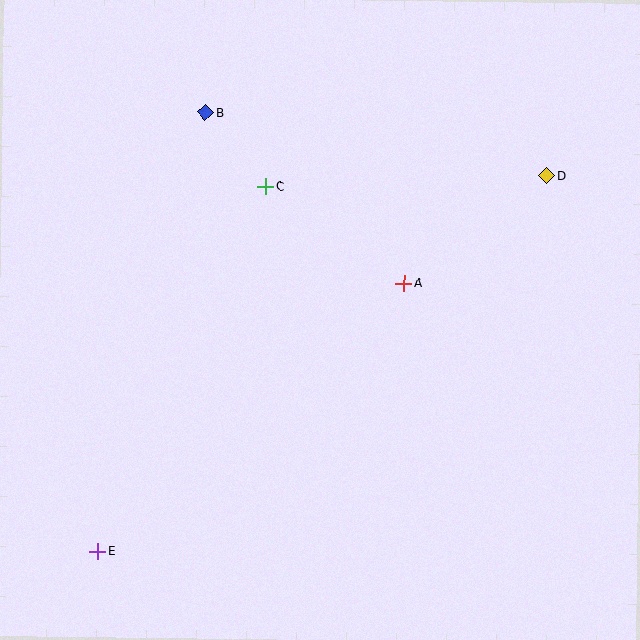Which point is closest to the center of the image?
Point A at (404, 283) is closest to the center.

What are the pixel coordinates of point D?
Point D is at (547, 176).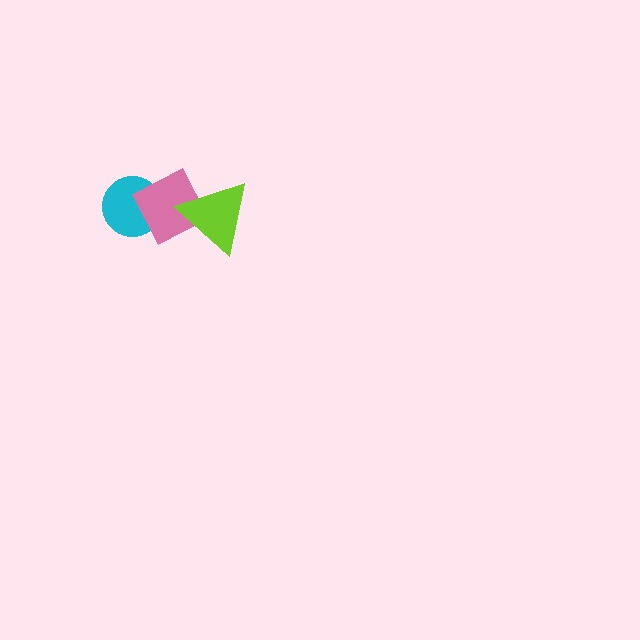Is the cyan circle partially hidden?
Yes, it is partially covered by another shape.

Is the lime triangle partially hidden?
No, no other shape covers it.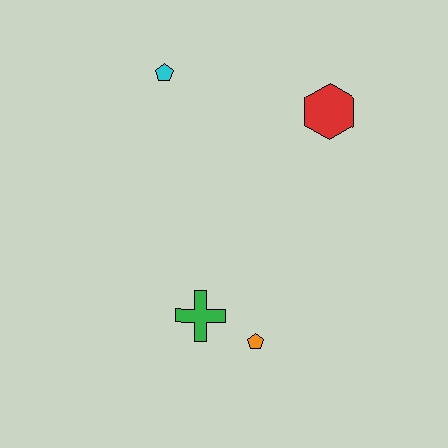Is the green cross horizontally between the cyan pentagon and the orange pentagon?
Yes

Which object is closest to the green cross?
The orange pentagon is closest to the green cross.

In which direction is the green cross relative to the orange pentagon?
The green cross is to the left of the orange pentagon.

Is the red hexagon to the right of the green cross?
Yes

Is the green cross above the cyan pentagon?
No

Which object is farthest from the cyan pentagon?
The orange pentagon is farthest from the cyan pentagon.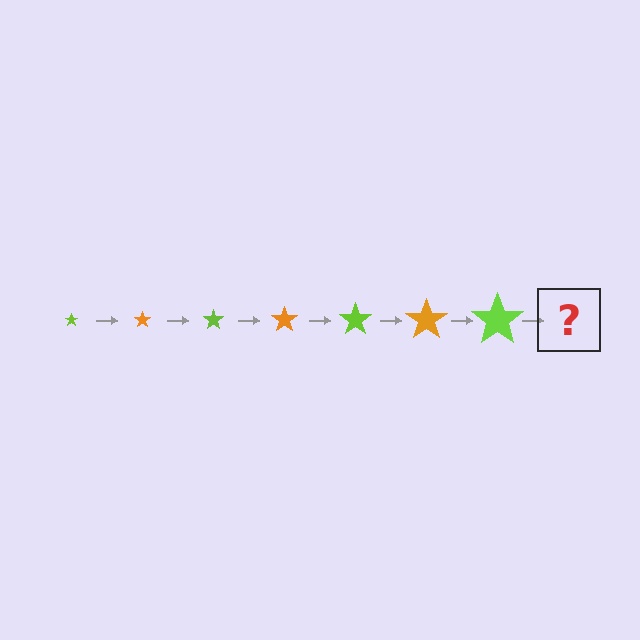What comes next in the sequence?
The next element should be an orange star, larger than the previous one.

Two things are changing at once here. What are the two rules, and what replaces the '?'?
The two rules are that the star grows larger each step and the color cycles through lime and orange. The '?' should be an orange star, larger than the previous one.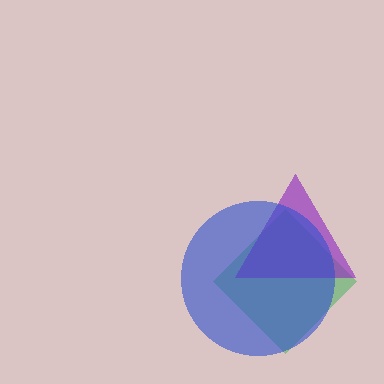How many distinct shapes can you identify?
There are 3 distinct shapes: a green diamond, a purple triangle, a blue circle.